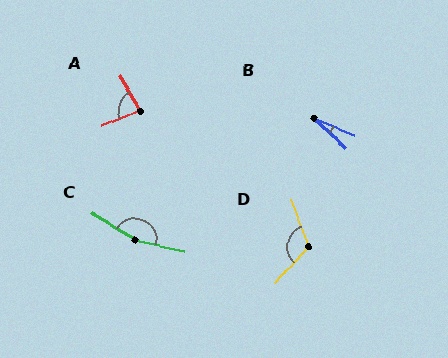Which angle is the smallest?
B, at approximately 20 degrees.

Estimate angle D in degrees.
Approximately 118 degrees.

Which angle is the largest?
C, at approximately 161 degrees.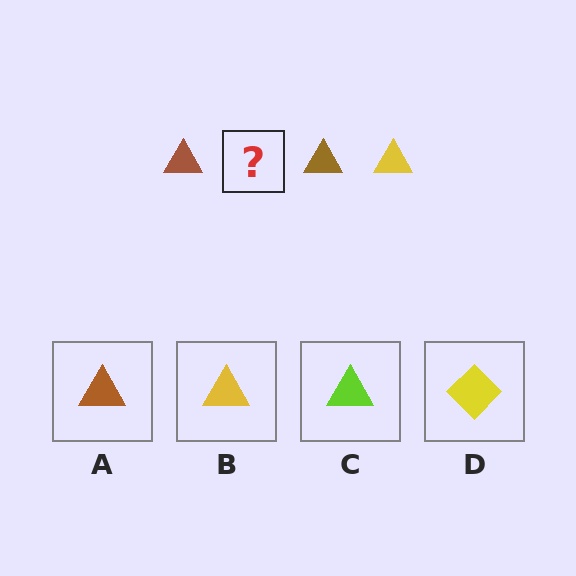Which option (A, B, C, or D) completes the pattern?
B.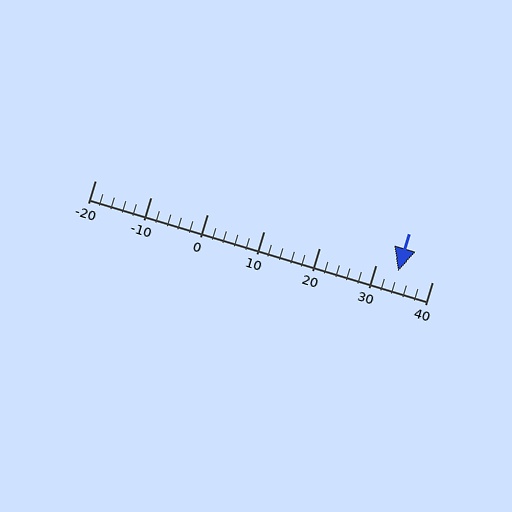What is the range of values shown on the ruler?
The ruler shows values from -20 to 40.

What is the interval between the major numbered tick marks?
The major tick marks are spaced 10 units apart.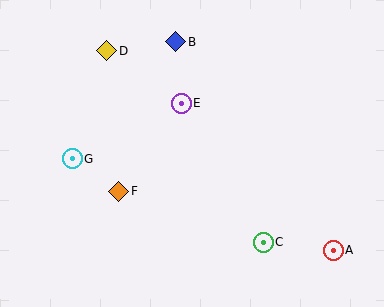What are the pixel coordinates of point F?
Point F is at (119, 191).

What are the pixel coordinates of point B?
Point B is at (176, 42).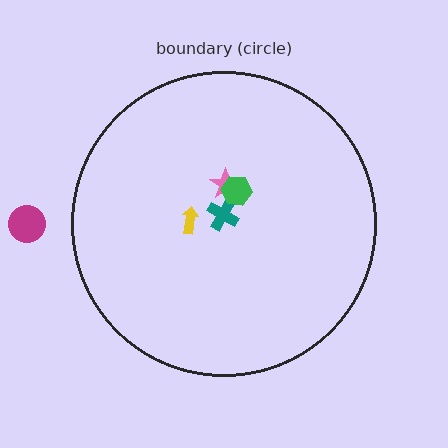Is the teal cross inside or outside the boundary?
Inside.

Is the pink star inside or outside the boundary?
Inside.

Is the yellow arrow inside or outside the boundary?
Inside.